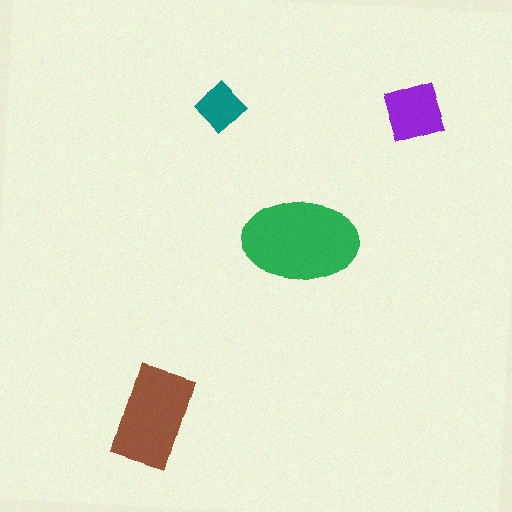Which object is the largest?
The green ellipse.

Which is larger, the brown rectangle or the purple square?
The brown rectangle.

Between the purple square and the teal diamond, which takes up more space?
The purple square.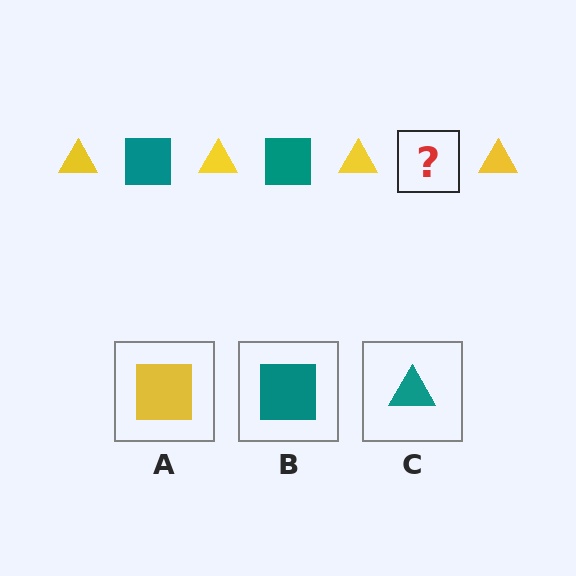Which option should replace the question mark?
Option B.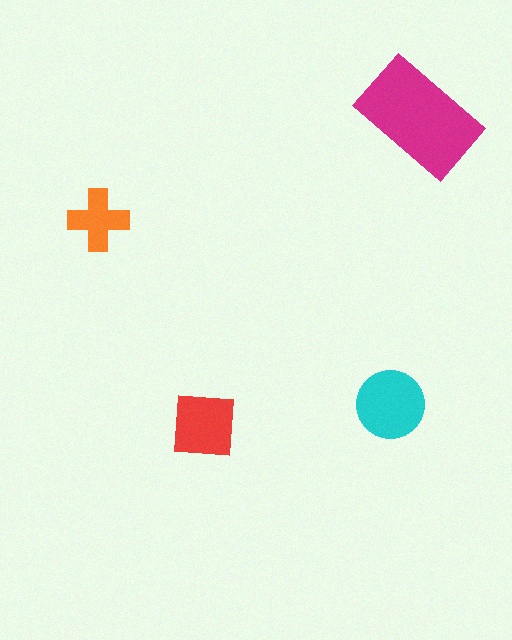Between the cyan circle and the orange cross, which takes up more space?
The cyan circle.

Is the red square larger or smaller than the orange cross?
Larger.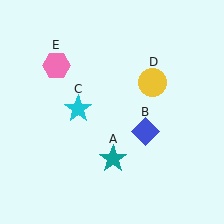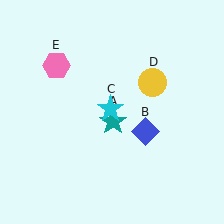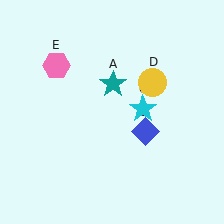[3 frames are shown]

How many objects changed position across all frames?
2 objects changed position: teal star (object A), cyan star (object C).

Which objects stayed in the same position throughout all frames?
Blue diamond (object B) and yellow circle (object D) and pink hexagon (object E) remained stationary.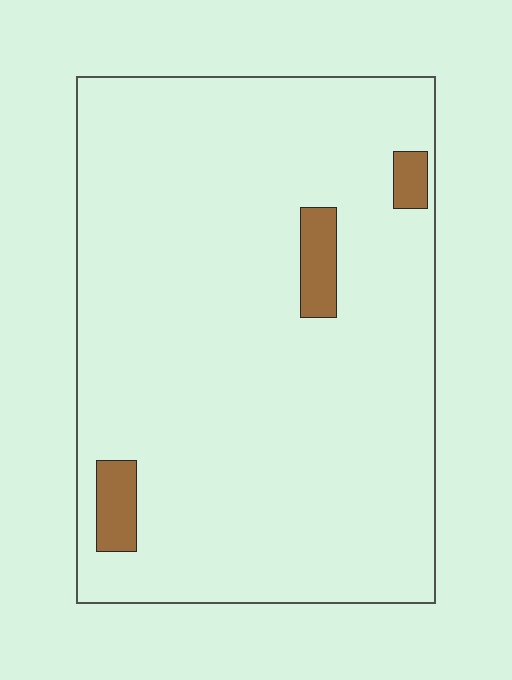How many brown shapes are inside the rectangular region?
3.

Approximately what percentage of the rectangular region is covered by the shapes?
Approximately 5%.